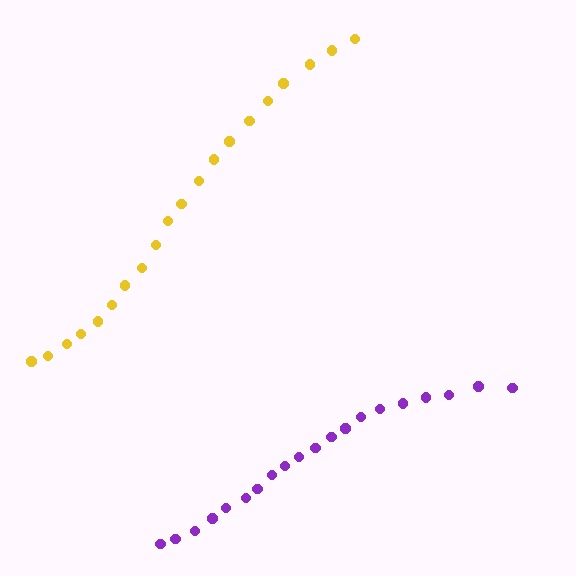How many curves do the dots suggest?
There are 2 distinct paths.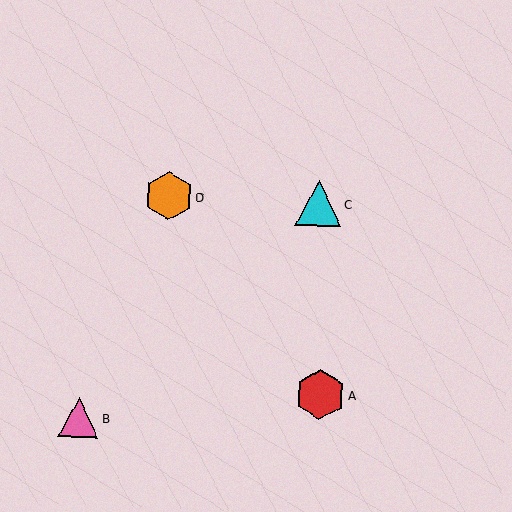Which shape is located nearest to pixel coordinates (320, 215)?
The cyan triangle (labeled C) at (319, 204) is nearest to that location.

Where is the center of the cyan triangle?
The center of the cyan triangle is at (319, 204).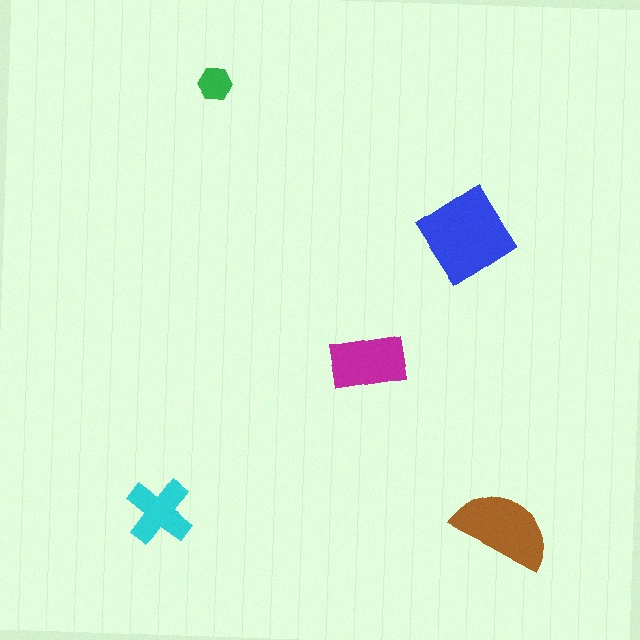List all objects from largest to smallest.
The blue diamond, the brown semicircle, the magenta rectangle, the cyan cross, the green hexagon.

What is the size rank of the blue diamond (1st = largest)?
1st.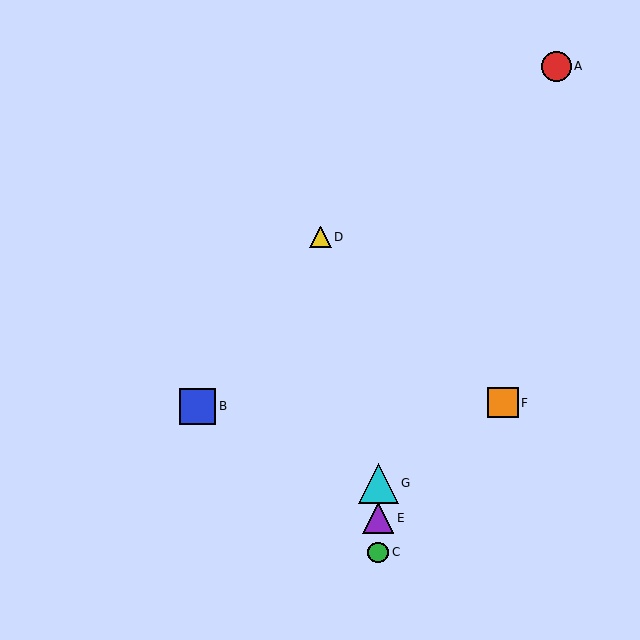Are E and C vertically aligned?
Yes, both are at x≈378.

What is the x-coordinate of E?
Object E is at x≈378.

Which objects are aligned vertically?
Objects C, E, G are aligned vertically.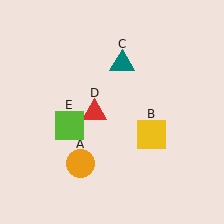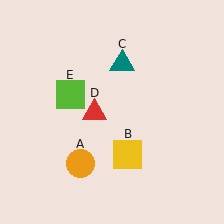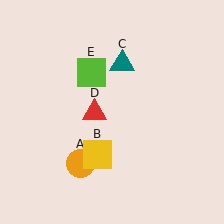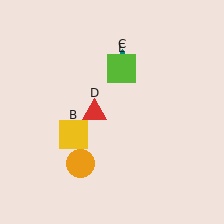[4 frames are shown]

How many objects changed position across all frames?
2 objects changed position: yellow square (object B), lime square (object E).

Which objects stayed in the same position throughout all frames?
Orange circle (object A) and teal triangle (object C) and red triangle (object D) remained stationary.